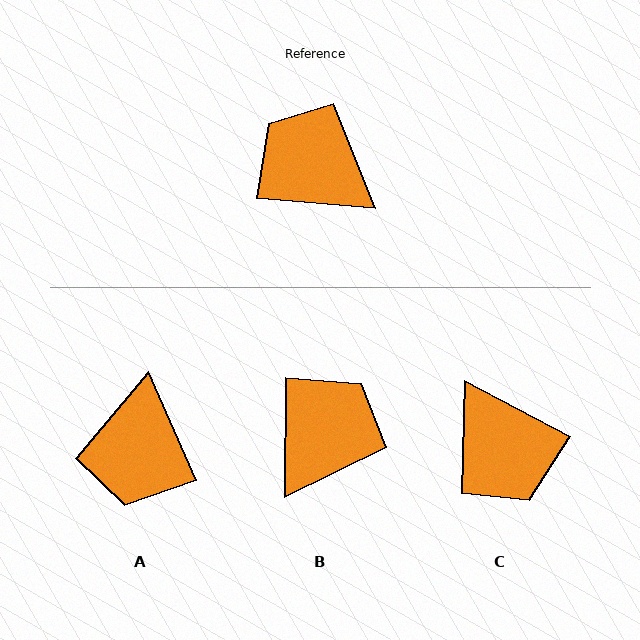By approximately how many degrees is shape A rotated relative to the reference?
Approximately 119 degrees counter-clockwise.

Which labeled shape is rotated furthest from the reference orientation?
C, about 157 degrees away.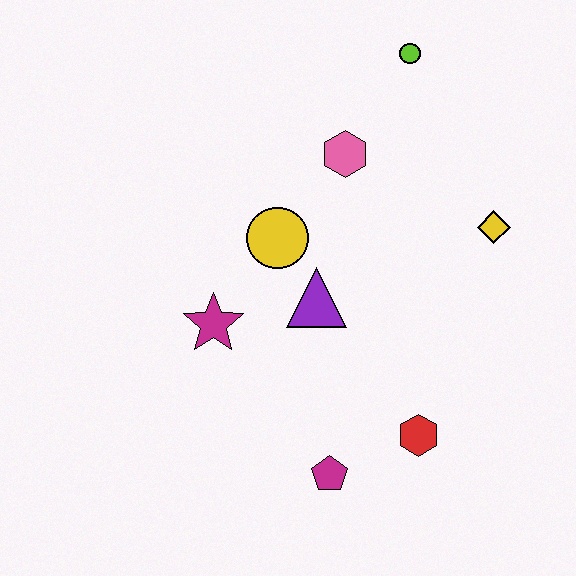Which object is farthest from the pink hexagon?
The magenta pentagon is farthest from the pink hexagon.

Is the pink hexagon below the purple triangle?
No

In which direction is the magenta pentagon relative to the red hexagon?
The magenta pentagon is to the left of the red hexagon.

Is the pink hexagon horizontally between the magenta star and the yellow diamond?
Yes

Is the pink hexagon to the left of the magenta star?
No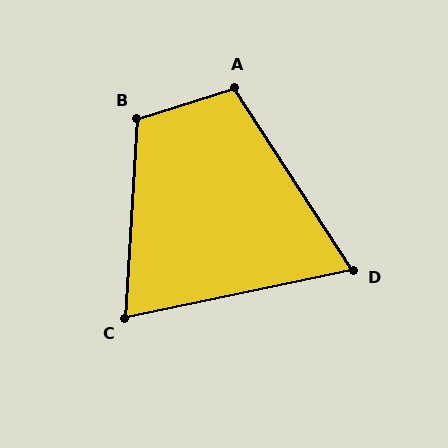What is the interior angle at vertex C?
Approximately 75 degrees (acute).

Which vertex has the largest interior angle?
B, at approximately 111 degrees.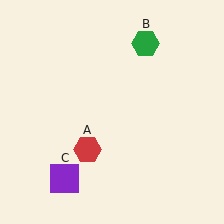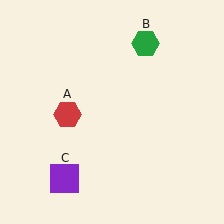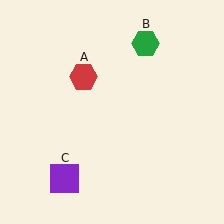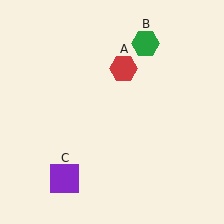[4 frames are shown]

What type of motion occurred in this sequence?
The red hexagon (object A) rotated clockwise around the center of the scene.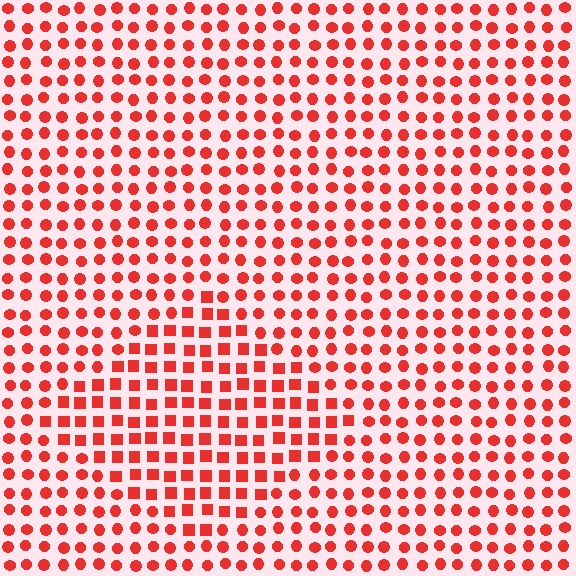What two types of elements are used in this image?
The image uses squares inside the diamond region and circles outside it.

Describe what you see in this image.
The image is filled with small red elements arranged in a uniform grid. A diamond-shaped region contains squares, while the surrounding area contains circles. The boundary is defined purely by the change in element shape.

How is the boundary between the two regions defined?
The boundary is defined by a change in element shape: squares inside vs. circles outside. All elements share the same color and spacing.